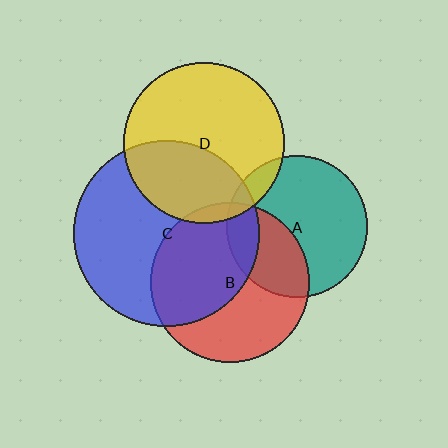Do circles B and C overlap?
Yes.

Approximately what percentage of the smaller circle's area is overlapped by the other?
Approximately 50%.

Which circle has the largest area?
Circle C (blue).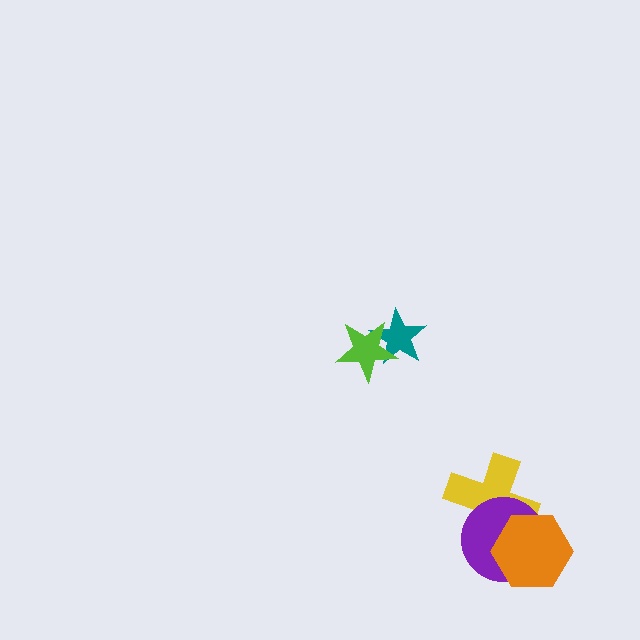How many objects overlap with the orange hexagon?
2 objects overlap with the orange hexagon.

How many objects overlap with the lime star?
1 object overlaps with the lime star.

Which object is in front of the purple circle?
The orange hexagon is in front of the purple circle.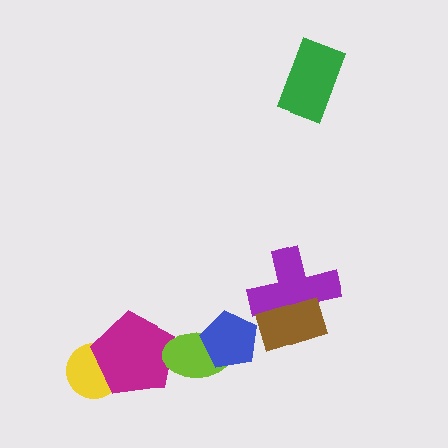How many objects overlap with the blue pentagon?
1 object overlaps with the blue pentagon.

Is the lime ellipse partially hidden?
Yes, it is partially covered by another shape.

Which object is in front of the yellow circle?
The magenta pentagon is in front of the yellow circle.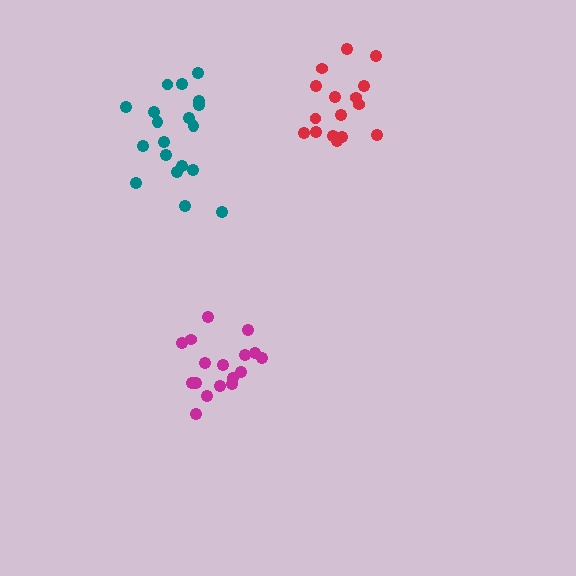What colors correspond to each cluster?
The clusters are colored: magenta, red, teal.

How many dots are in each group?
Group 1: 17 dots, Group 2: 16 dots, Group 3: 19 dots (52 total).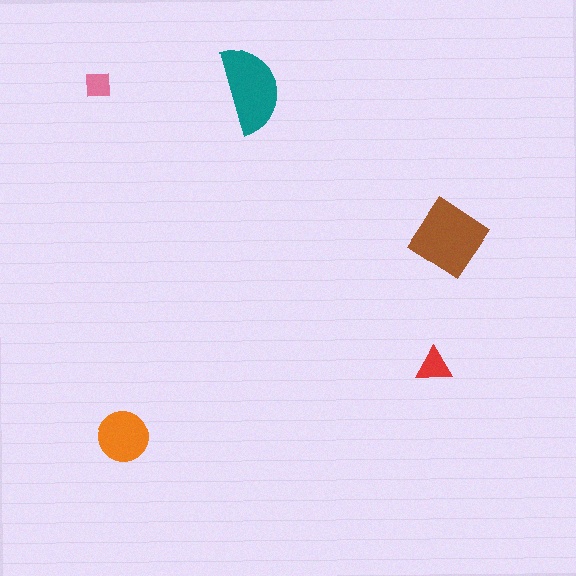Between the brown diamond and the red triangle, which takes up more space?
The brown diamond.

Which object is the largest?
The brown diamond.